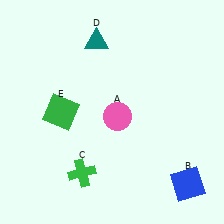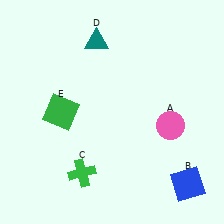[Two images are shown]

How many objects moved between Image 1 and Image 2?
1 object moved between the two images.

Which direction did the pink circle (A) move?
The pink circle (A) moved right.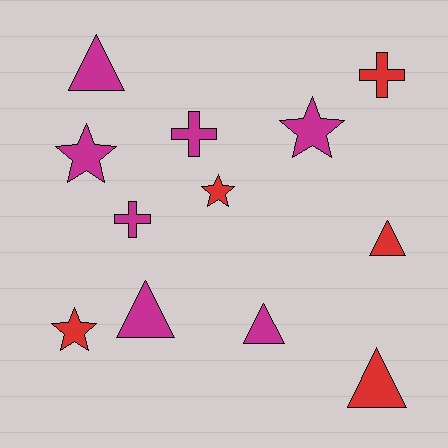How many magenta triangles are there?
There are 3 magenta triangles.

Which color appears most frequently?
Magenta, with 7 objects.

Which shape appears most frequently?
Triangle, with 5 objects.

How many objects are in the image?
There are 12 objects.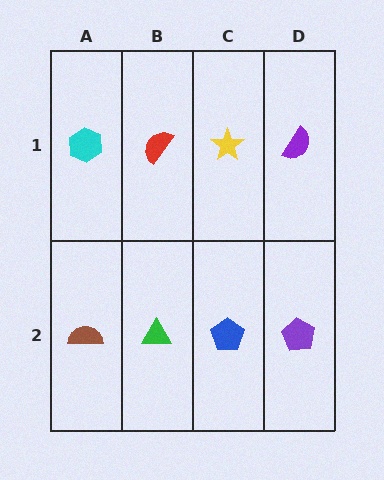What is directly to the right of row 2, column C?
A purple pentagon.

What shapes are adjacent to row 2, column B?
A red semicircle (row 1, column B), a brown semicircle (row 2, column A), a blue pentagon (row 2, column C).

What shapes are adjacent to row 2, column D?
A purple semicircle (row 1, column D), a blue pentagon (row 2, column C).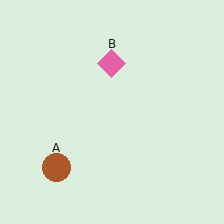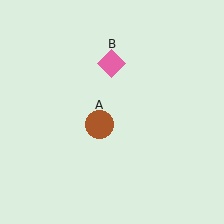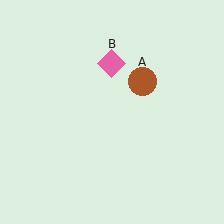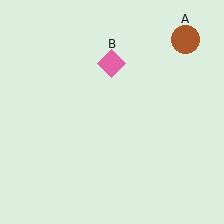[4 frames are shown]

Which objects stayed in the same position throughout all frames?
Pink diamond (object B) remained stationary.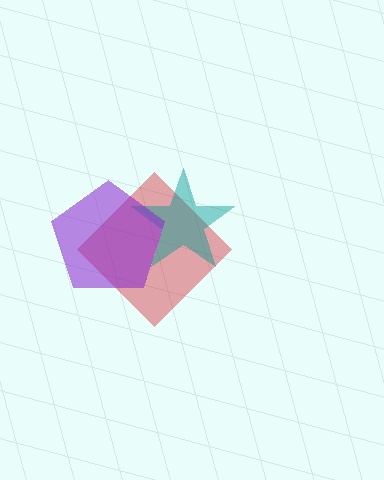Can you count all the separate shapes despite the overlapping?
Yes, there are 3 separate shapes.